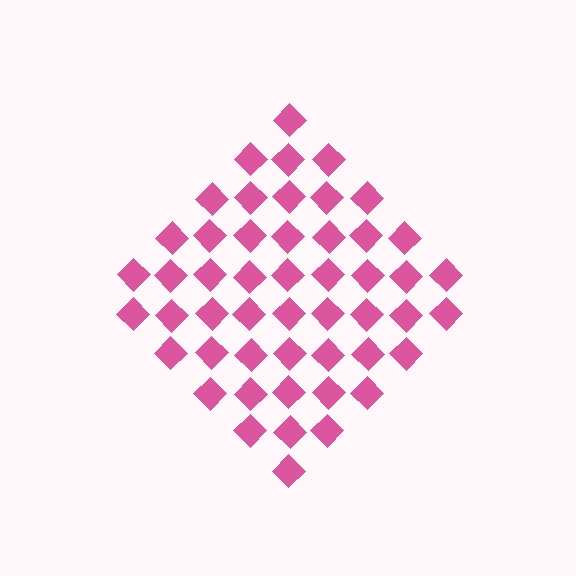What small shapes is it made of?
It is made of small diamonds.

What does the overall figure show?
The overall figure shows a diamond.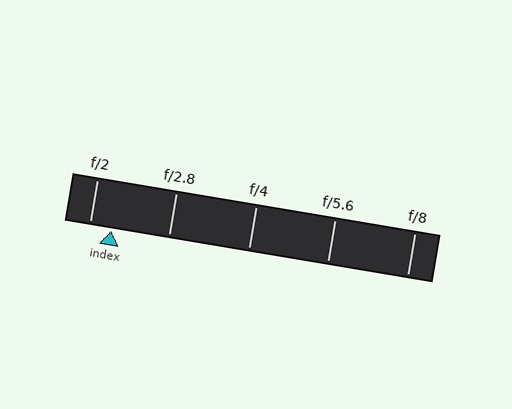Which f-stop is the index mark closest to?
The index mark is closest to f/2.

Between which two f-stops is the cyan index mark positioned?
The index mark is between f/2 and f/2.8.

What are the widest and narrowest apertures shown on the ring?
The widest aperture shown is f/2 and the narrowest is f/8.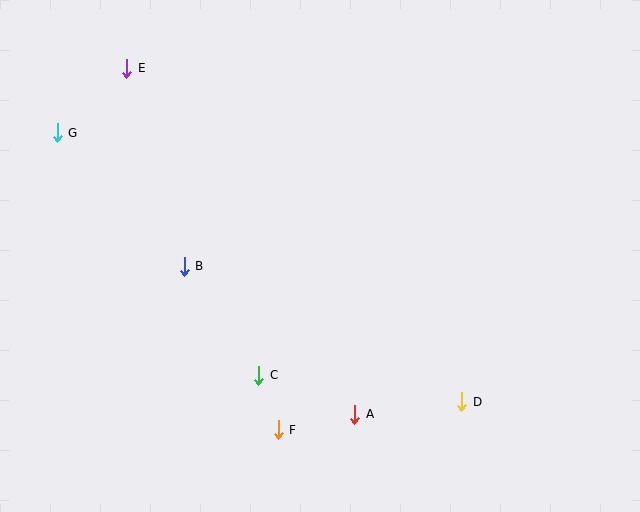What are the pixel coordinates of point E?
Point E is at (127, 68).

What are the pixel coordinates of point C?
Point C is at (259, 375).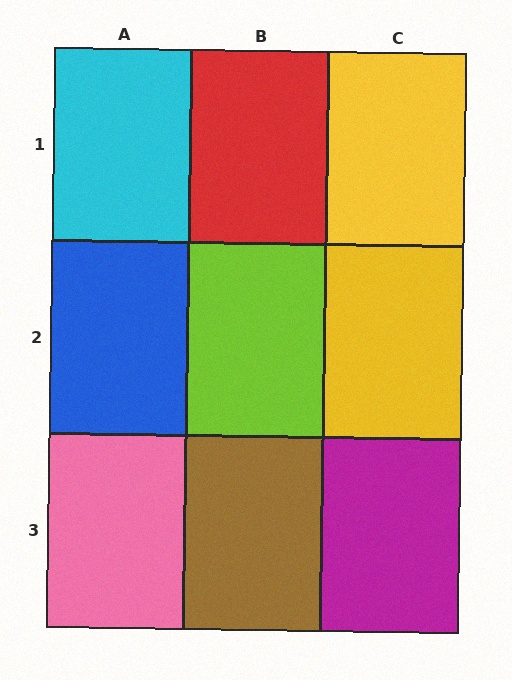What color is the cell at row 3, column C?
Magenta.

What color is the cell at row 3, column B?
Brown.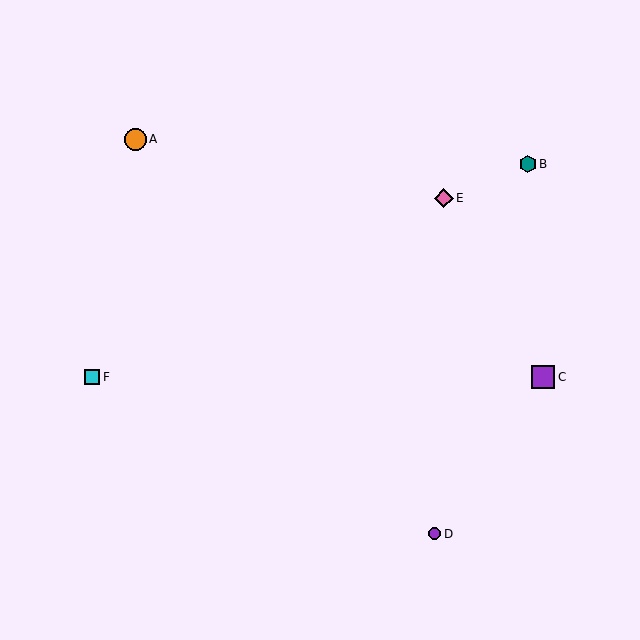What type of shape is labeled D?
Shape D is a purple circle.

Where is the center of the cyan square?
The center of the cyan square is at (92, 377).